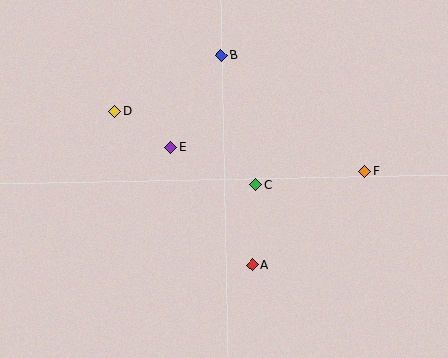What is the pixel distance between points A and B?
The distance between A and B is 212 pixels.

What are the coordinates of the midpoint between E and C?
The midpoint between E and C is at (214, 166).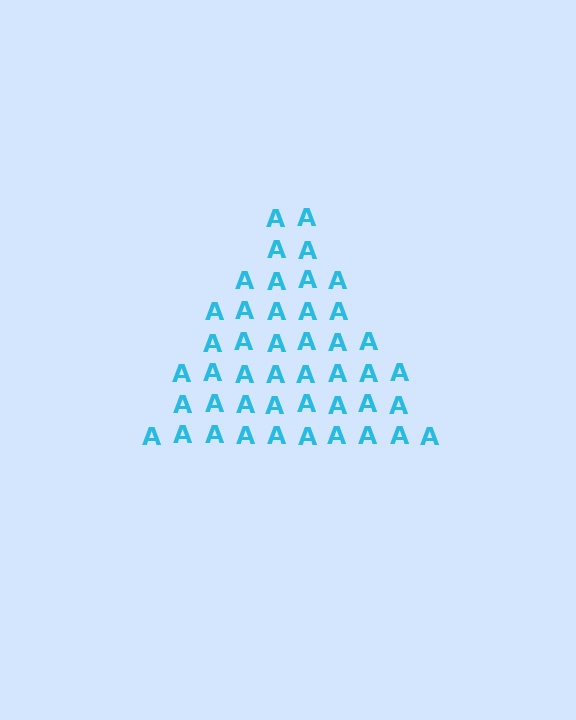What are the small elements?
The small elements are letter A's.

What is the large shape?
The large shape is a triangle.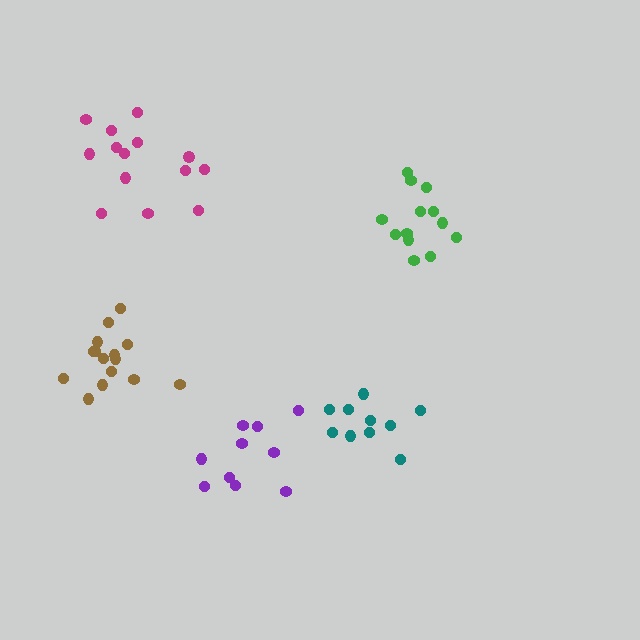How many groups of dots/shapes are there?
There are 5 groups.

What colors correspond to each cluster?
The clusters are colored: teal, magenta, green, purple, brown.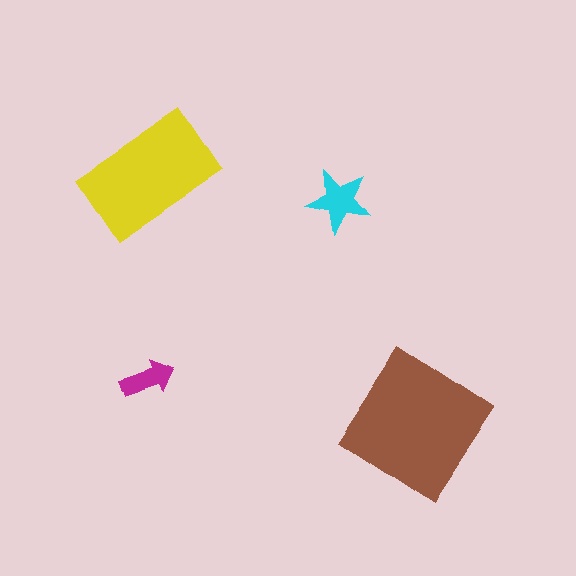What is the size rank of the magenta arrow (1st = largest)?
4th.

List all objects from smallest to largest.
The magenta arrow, the cyan star, the yellow rectangle, the brown diamond.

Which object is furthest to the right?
The brown diamond is rightmost.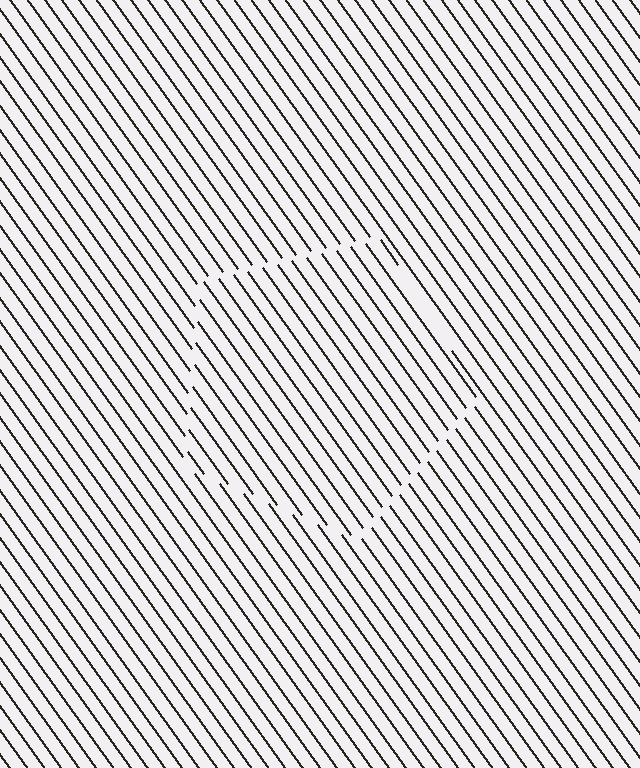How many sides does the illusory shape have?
5 sides — the line-ends trace a pentagon.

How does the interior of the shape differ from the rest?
The interior of the shape contains the same grating, shifted by half a period — the contour is defined by the phase discontinuity where line-ends from the inner and outer gratings abut.